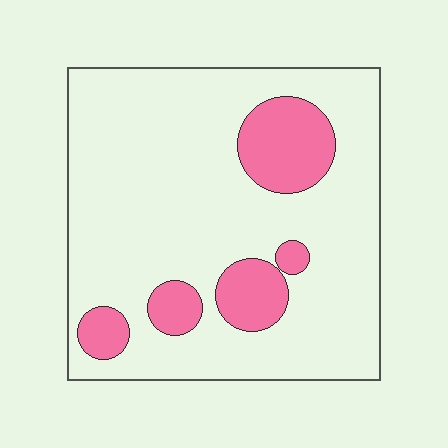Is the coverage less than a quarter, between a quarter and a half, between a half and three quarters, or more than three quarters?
Less than a quarter.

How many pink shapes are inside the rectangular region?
5.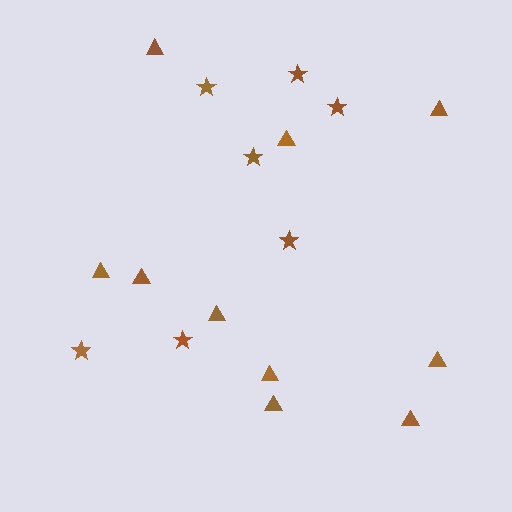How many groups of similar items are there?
There are 2 groups: one group of stars (7) and one group of triangles (10).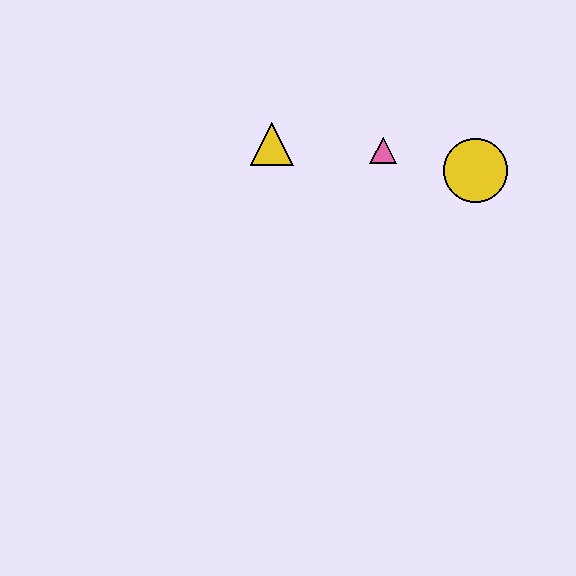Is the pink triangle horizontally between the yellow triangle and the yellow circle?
Yes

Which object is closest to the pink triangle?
The yellow circle is closest to the pink triangle.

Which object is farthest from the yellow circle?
The yellow triangle is farthest from the yellow circle.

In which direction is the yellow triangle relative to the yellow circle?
The yellow triangle is to the left of the yellow circle.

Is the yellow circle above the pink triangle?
No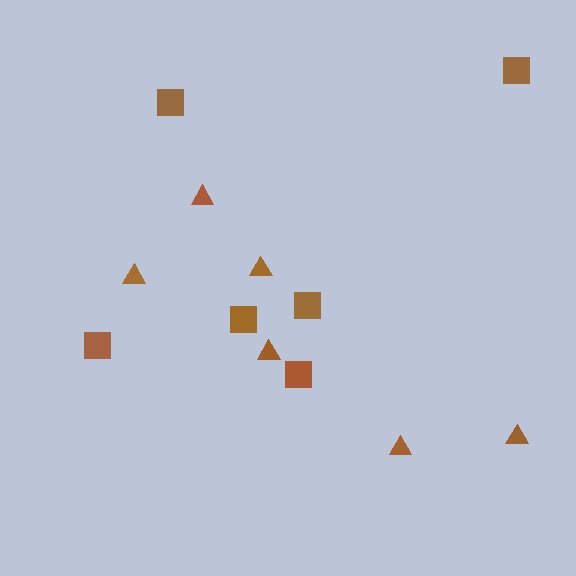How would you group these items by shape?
There are 2 groups: one group of squares (6) and one group of triangles (6).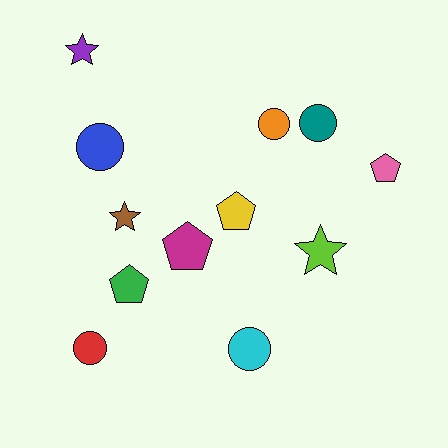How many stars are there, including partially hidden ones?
There are 3 stars.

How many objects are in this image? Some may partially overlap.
There are 12 objects.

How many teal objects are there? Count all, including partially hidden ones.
There is 1 teal object.